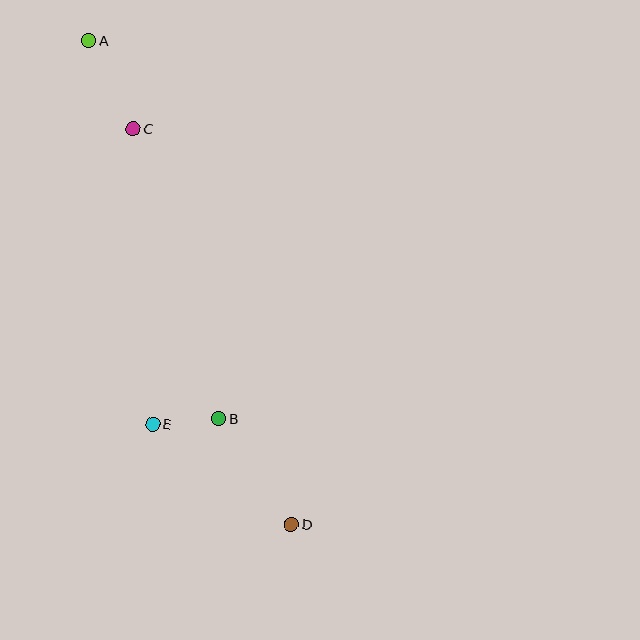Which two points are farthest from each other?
Points A and D are farthest from each other.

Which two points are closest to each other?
Points B and E are closest to each other.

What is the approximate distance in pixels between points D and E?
The distance between D and E is approximately 171 pixels.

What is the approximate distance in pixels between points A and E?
The distance between A and E is approximately 389 pixels.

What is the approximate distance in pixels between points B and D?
The distance between B and D is approximately 129 pixels.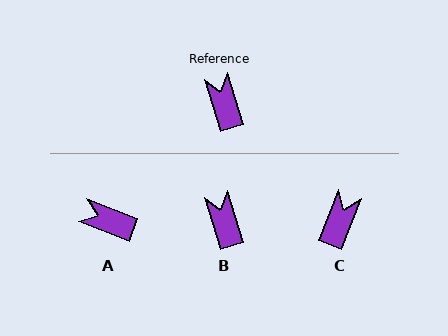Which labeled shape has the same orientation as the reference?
B.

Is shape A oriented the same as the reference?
No, it is off by about 51 degrees.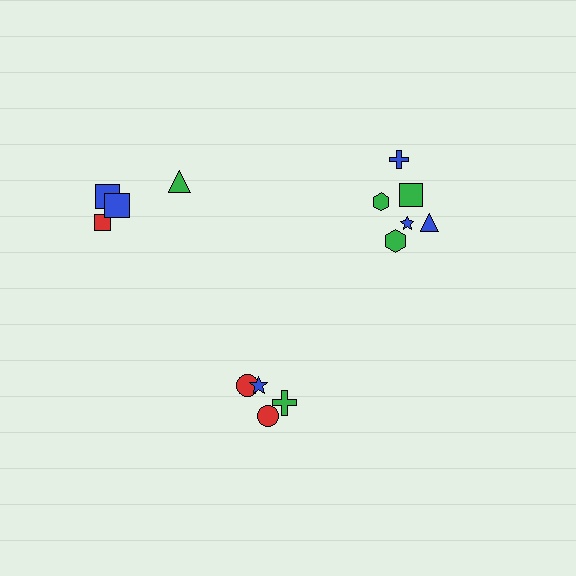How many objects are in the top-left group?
There are 4 objects.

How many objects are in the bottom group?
There are 4 objects.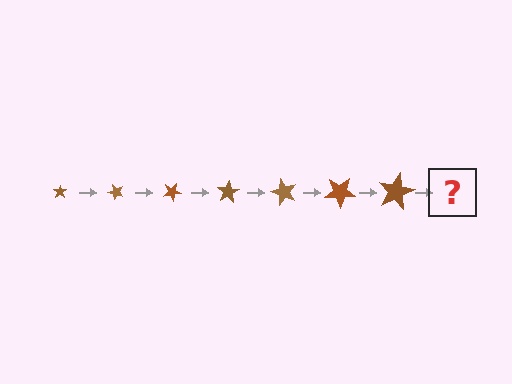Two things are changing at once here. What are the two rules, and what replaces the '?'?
The two rules are that the star grows larger each step and it rotates 50 degrees each step. The '?' should be a star, larger than the previous one and rotated 350 degrees from the start.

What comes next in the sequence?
The next element should be a star, larger than the previous one and rotated 350 degrees from the start.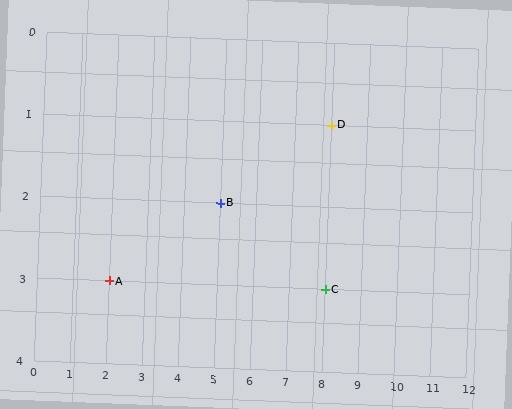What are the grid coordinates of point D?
Point D is at grid coordinates (8, 1).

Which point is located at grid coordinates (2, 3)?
Point A is at (2, 3).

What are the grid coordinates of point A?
Point A is at grid coordinates (2, 3).